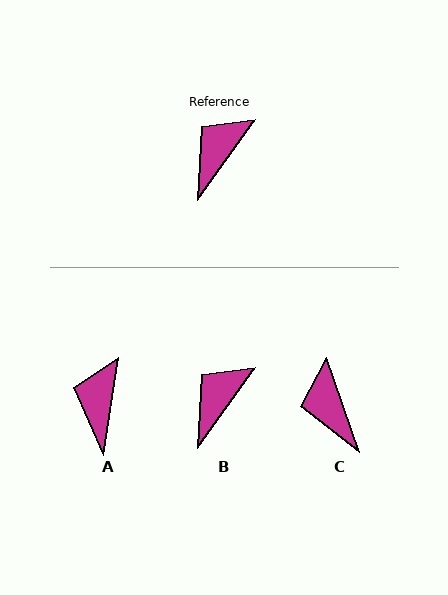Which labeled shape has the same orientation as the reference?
B.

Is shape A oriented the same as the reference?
No, it is off by about 27 degrees.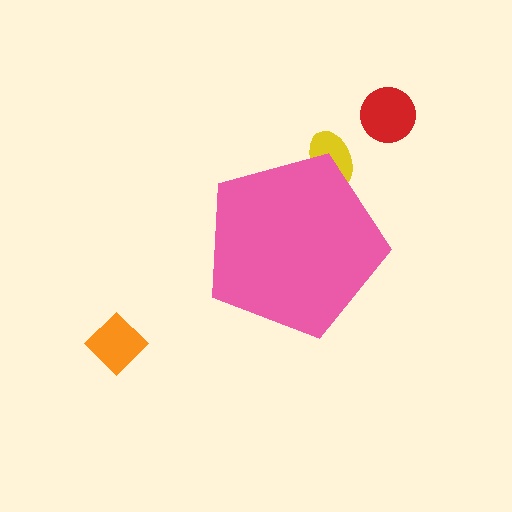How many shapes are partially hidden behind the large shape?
1 shape is partially hidden.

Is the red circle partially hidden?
No, the red circle is fully visible.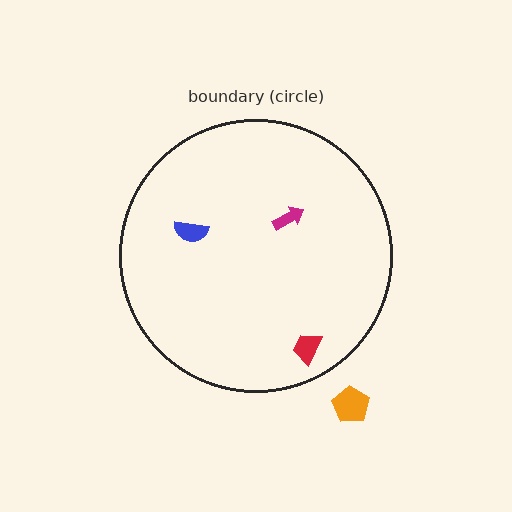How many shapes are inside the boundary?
3 inside, 1 outside.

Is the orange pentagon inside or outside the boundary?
Outside.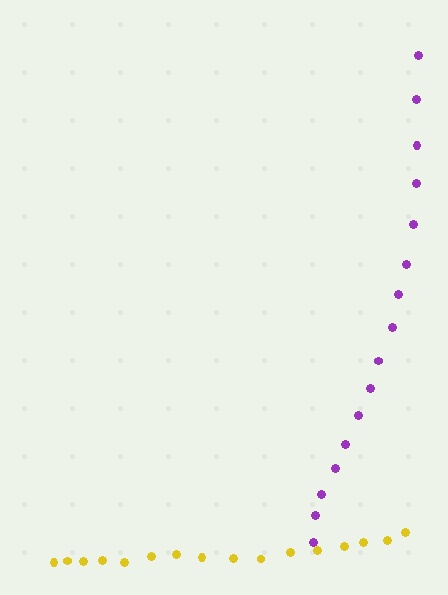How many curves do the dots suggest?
There are 2 distinct paths.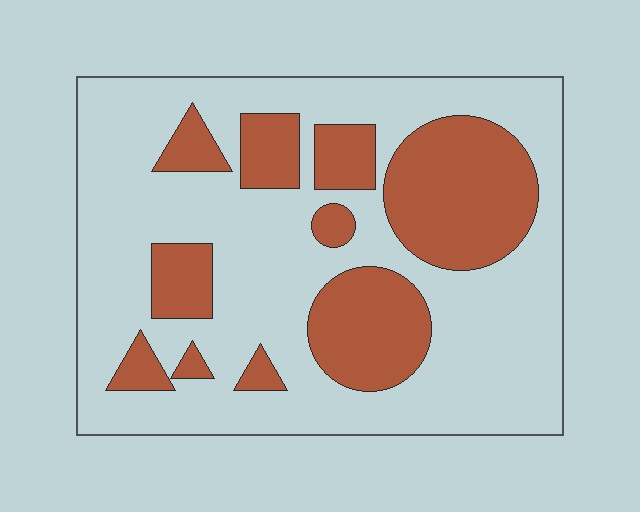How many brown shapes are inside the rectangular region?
10.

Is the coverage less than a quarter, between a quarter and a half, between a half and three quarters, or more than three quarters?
Between a quarter and a half.